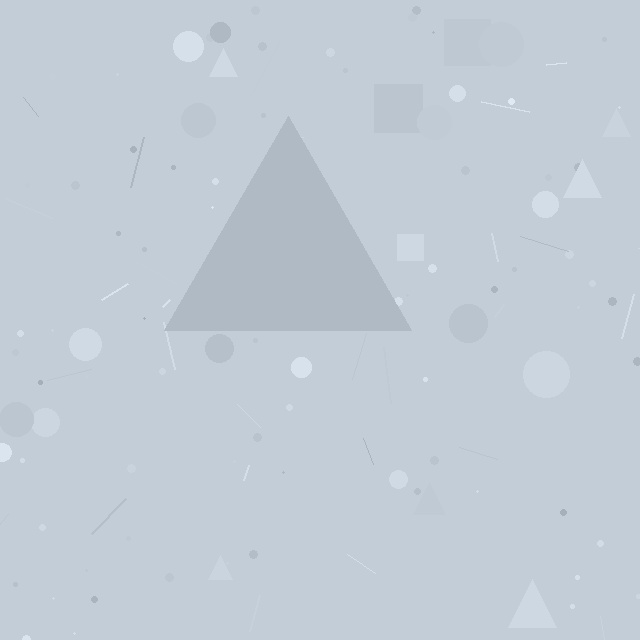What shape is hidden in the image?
A triangle is hidden in the image.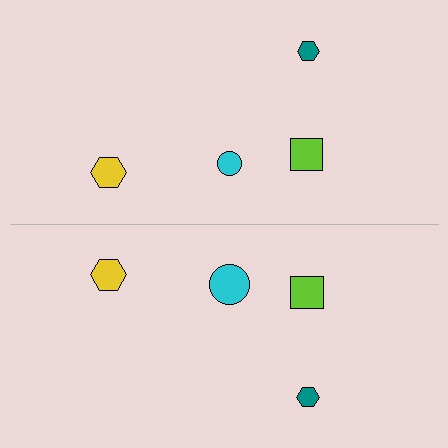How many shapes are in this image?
There are 8 shapes in this image.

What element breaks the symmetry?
The cyan circle on the bottom side has a different size than its mirror counterpart.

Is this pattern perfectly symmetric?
No, the pattern is not perfectly symmetric. The cyan circle on the bottom side has a different size than its mirror counterpart.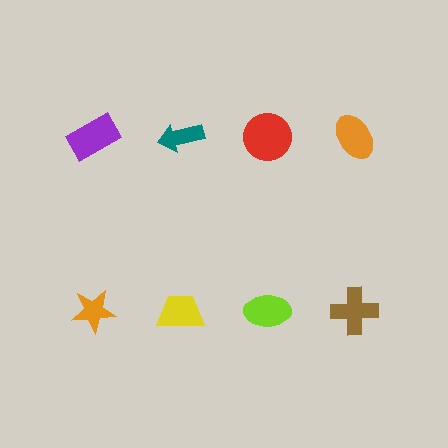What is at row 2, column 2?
A yellow trapezoid.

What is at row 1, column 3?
A red circle.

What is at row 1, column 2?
A teal arrow.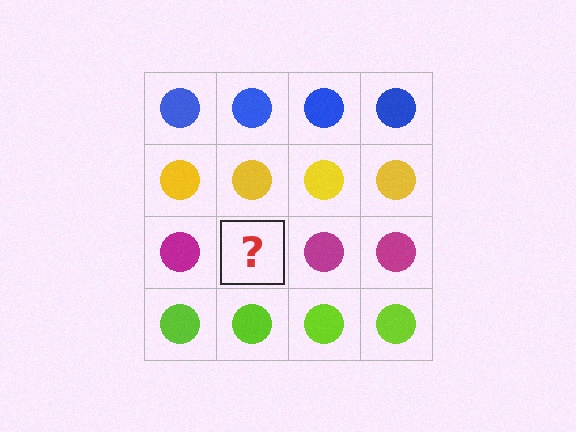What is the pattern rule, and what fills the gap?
The rule is that each row has a consistent color. The gap should be filled with a magenta circle.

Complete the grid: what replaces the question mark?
The question mark should be replaced with a magenta circle.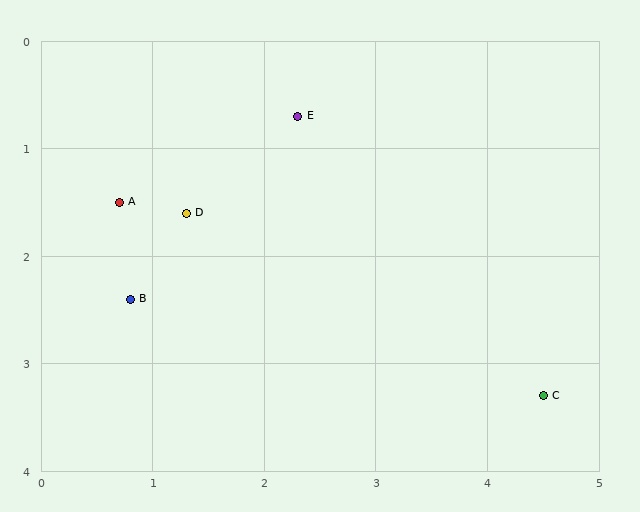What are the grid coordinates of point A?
Point A is at approximately (0.7, 1.5).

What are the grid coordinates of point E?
Point E is at approximately (2.3, 0.7).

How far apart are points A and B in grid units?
Points A and B are about 0.9 grid units apart.